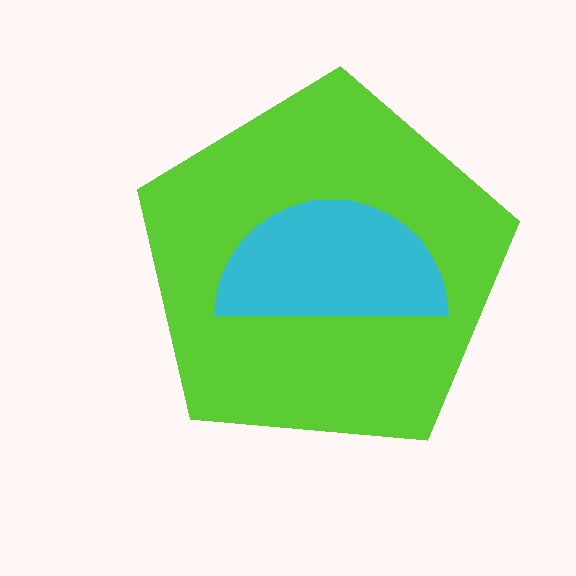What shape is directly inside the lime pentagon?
The cyan semicircle.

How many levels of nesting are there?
2.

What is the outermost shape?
The lime pentagon.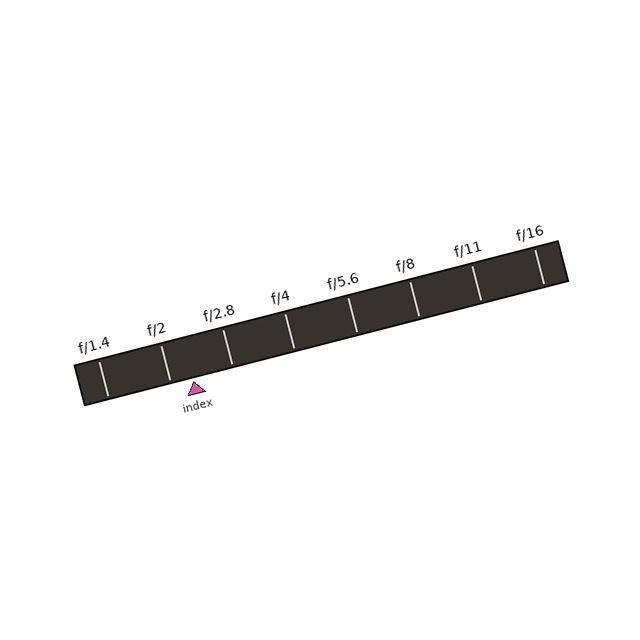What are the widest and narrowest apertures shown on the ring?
The widest aperture shown is f/1.4 and the narrowest is f/16.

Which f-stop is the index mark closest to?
The index mark is closest to f/2.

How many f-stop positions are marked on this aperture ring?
There are 8 f-stop positions marked.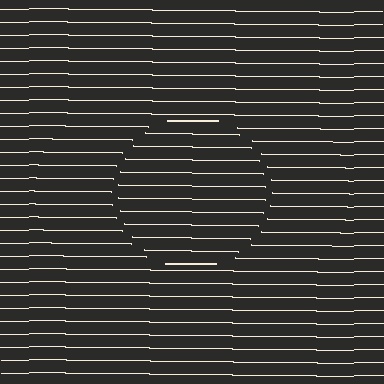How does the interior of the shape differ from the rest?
The interior of the shape contains the same grating, shifted by half a period — the contour is defined by the phase discontinuity where line-ends from the inner and outer gratings abut.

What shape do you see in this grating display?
An illusory circle. The interior of the shape contains the same grating, shifted by half a period — the contour is defined by the phase discontinuity where line-ends from the inner and outer gratings abut.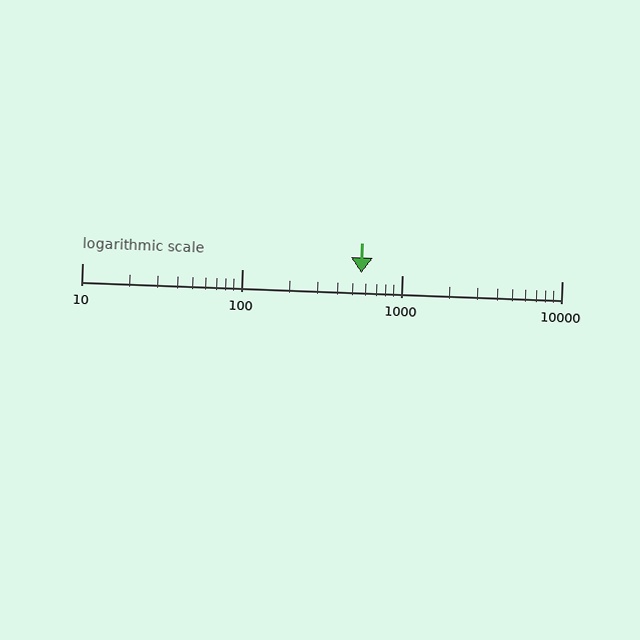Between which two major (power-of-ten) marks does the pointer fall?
The pointer is between 100 and 1000.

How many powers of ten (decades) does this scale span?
The scale spans 3 decades, from 10 to 10000.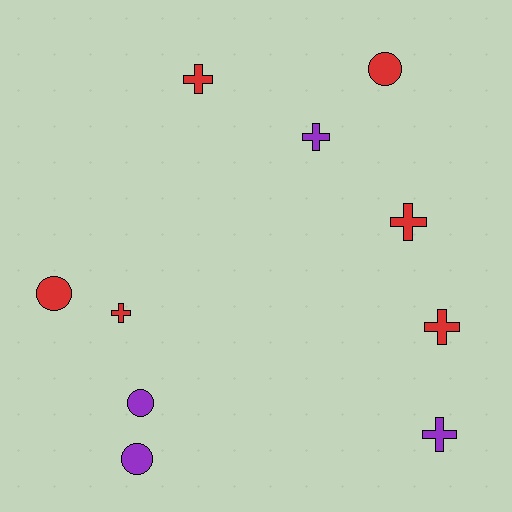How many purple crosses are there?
There are 2 purple crosses.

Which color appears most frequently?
Red, with 6 objects.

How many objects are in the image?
There are 10 objects.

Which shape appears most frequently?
Cross, with 6 objects.